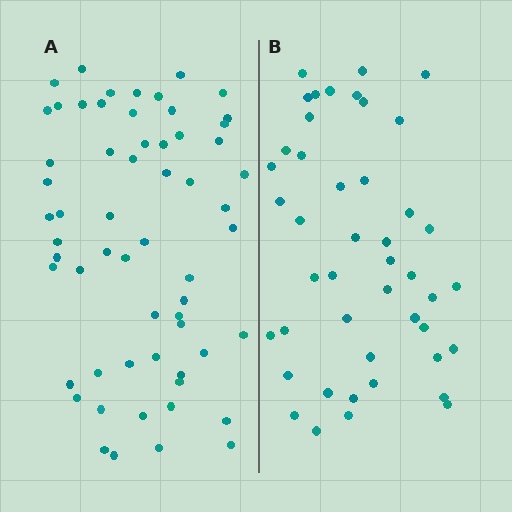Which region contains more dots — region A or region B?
Region A (the left region) has more dots.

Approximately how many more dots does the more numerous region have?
Region A has approximately 15 more dots than region B.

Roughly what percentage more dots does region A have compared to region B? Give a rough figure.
About 35% more.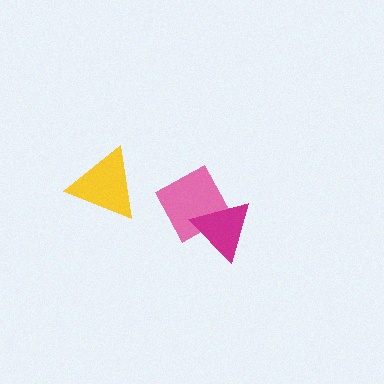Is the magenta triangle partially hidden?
No, no other shape covers it.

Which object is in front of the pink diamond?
The magenta triangle is in front of the pink diamond.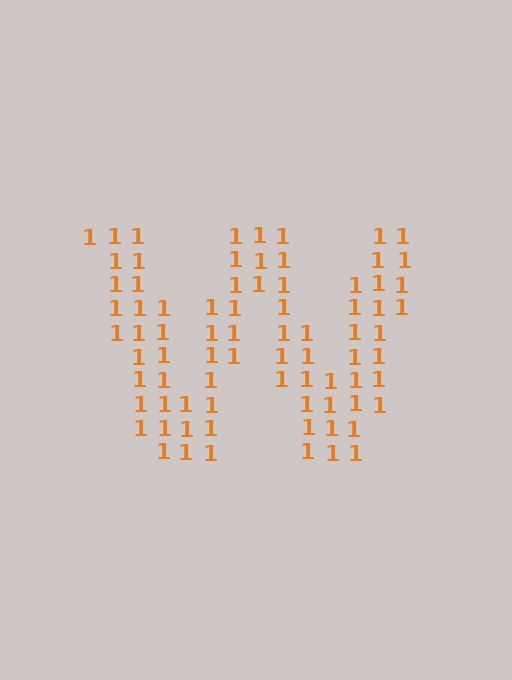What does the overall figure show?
The overall figure shows the letter W.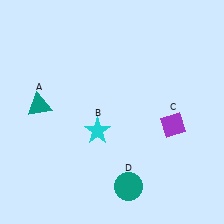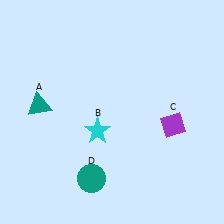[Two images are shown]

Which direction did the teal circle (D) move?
The teal circle (D) moved left.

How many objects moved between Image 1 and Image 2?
1 object moved between the two images.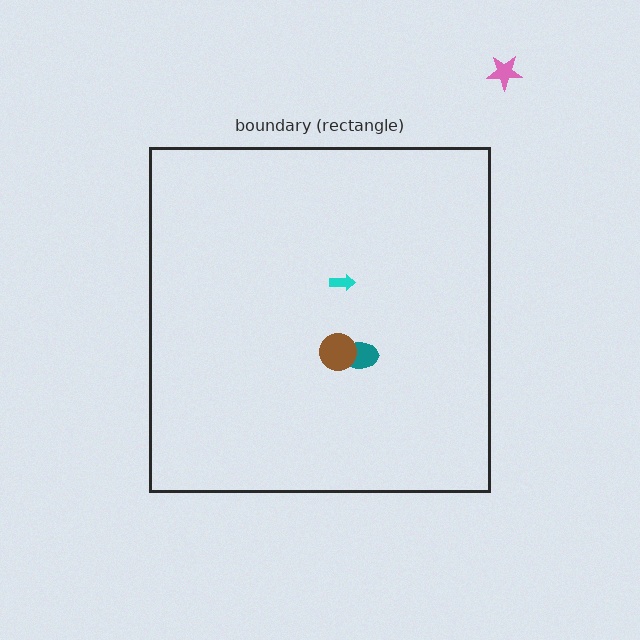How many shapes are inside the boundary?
3 inside, 1 outside.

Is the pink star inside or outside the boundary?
Outside.